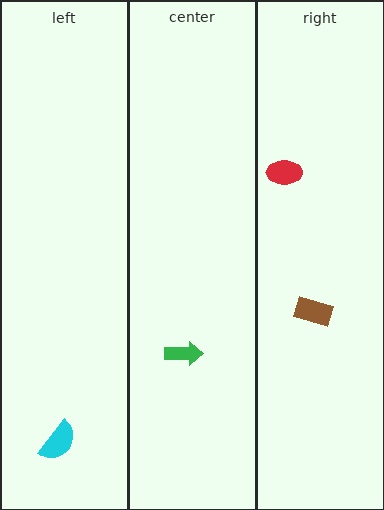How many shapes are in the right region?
2.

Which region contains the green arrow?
The center region.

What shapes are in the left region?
The cyan semicircle.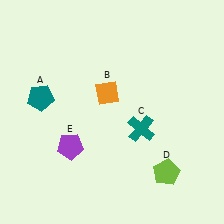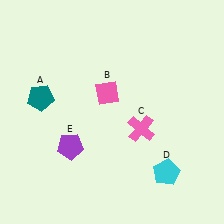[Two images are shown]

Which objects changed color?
B changed from orange to pink. C changed from teal to pink. D changed from lime to cyan.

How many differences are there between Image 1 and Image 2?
There are 3 differences between the two images.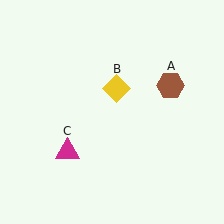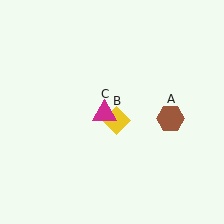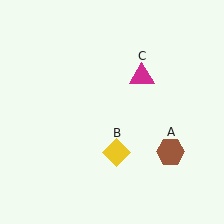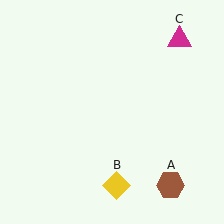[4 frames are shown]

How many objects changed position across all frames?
3 objects changed position: brown hexagon (object A), yellow diamond (object B), magenta triangle (object C).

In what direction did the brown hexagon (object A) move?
The brown hexagon (object A) moved down.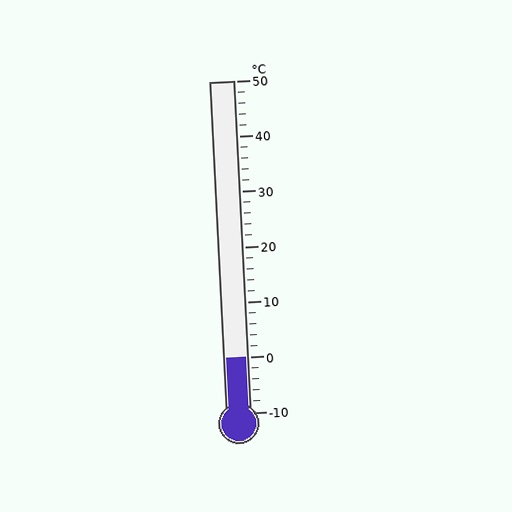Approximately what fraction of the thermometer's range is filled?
The thermometer is filled to approximately 15% of its range.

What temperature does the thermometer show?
The thermometer shows approximately 0°C.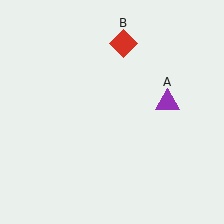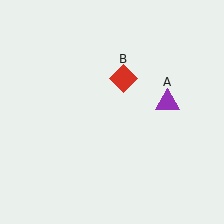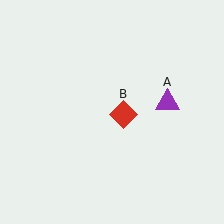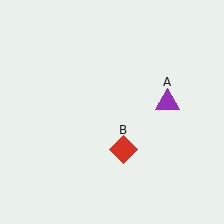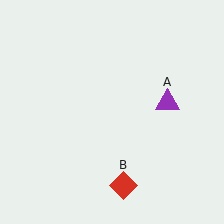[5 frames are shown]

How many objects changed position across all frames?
1 object changed position: red diamond (object B).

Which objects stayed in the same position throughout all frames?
Purple triangle (object A) remained stationary.